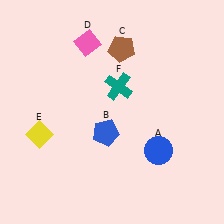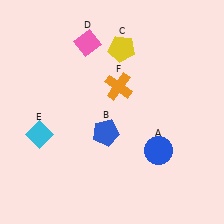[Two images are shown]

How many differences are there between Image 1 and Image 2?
There are 3 differences between the two images.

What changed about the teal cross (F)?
In Image 1, F is teal. In Image 2, it changed to orange.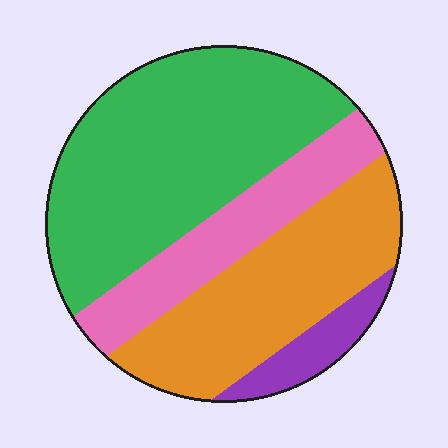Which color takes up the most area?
Green, at roughly 45%.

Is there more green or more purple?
Green.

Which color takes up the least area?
Purple, at roughly 5%.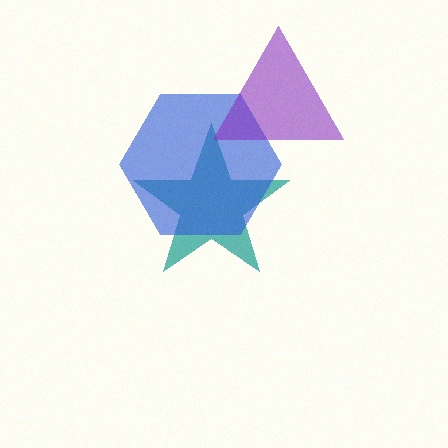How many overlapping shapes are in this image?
There are 3 overlapping shapes in the image.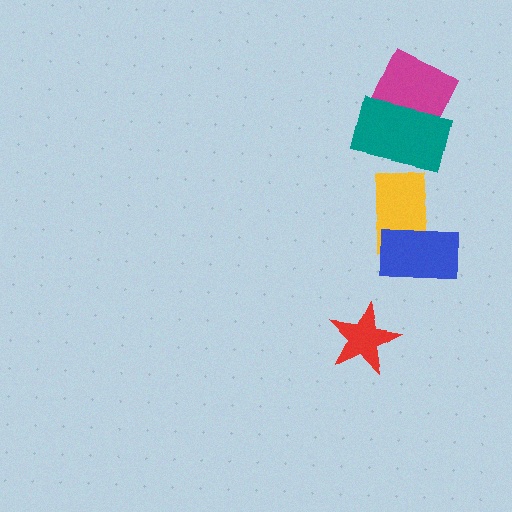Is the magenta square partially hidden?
Yes, it is partially covered by another shape.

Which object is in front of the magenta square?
The teal rectangle is in front of the magenta square.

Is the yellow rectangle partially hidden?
Yes, it is partially covered by another shape.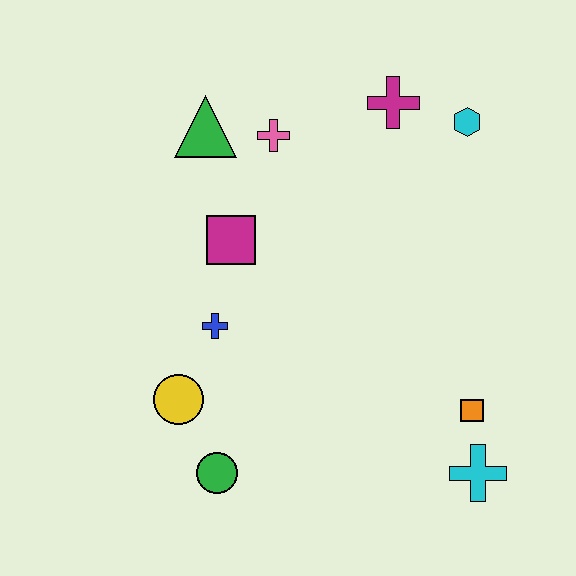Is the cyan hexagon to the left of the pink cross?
No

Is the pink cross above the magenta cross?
No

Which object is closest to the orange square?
The cyan cross is closest to the orange square.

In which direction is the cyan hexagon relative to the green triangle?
The cyan hexagon is to the right of the green triangle.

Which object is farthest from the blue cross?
The cyan hexagon is farthest from the blue cross.